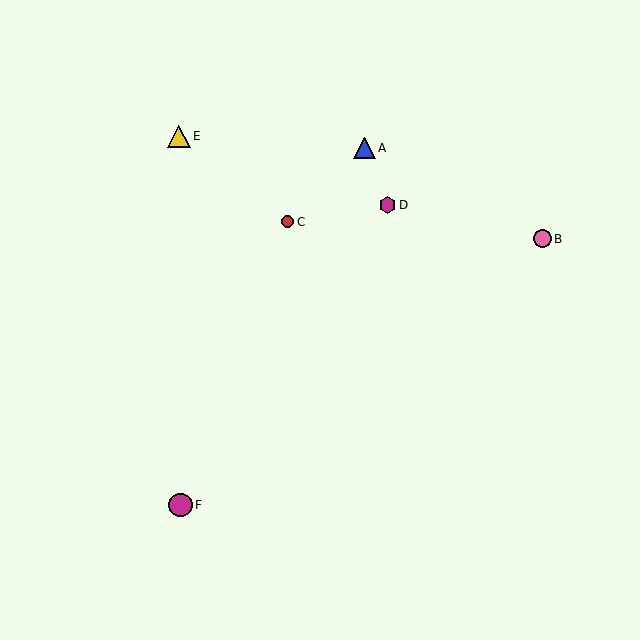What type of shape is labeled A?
Shape A is a blue triangle.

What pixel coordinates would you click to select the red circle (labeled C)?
Click at (288, 222) to select the red circle C.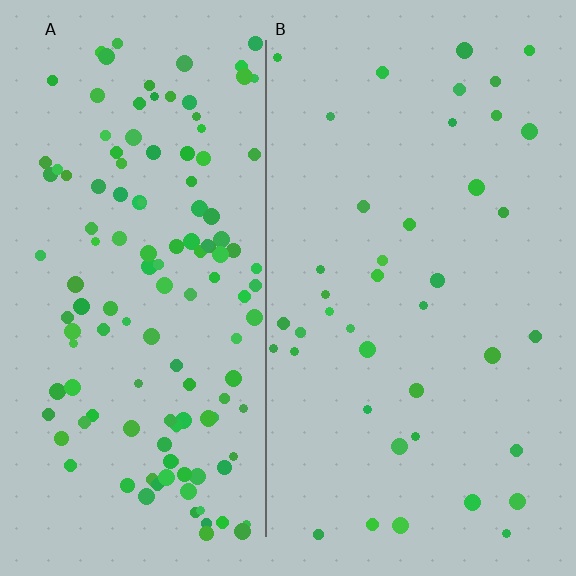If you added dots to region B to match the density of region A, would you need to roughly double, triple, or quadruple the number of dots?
Approximately triple.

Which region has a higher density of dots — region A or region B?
A (the left).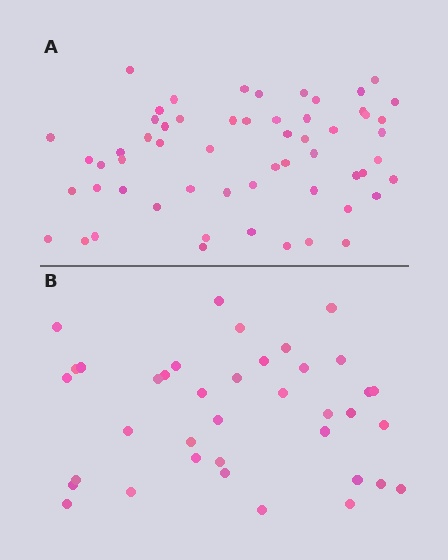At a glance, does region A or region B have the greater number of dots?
Region A (the top region) has more dots.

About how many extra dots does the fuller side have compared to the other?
Region A has approximately 20 more dots than region B.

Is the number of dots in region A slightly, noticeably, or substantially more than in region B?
Region A has substantially more. The ratio is roughly 1.5 to 1.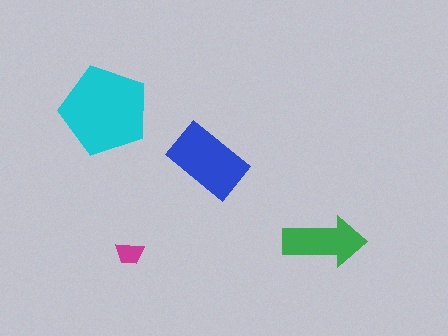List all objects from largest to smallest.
The cyan pentagon, the blue rectangle, the green arrow, the magenta trapezoid.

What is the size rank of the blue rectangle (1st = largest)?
2nd.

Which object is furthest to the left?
The cyan pentagon is leftmost.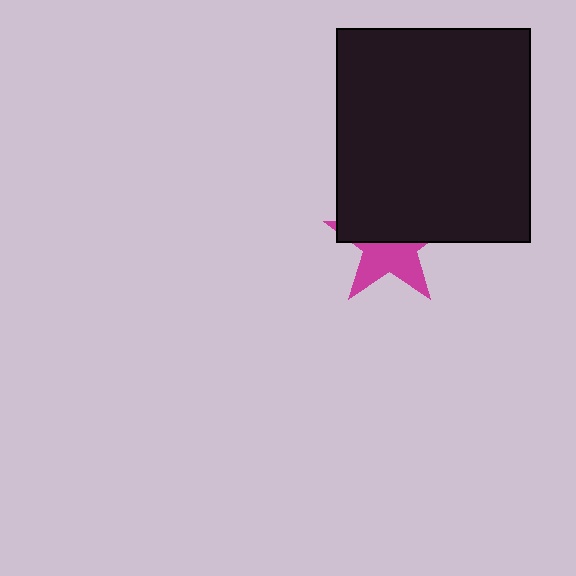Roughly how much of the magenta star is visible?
About half of it is visible (roughly 47%).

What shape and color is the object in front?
The object in front is a black rectangle.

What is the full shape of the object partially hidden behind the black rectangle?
The partially hidden object is a magenta star.